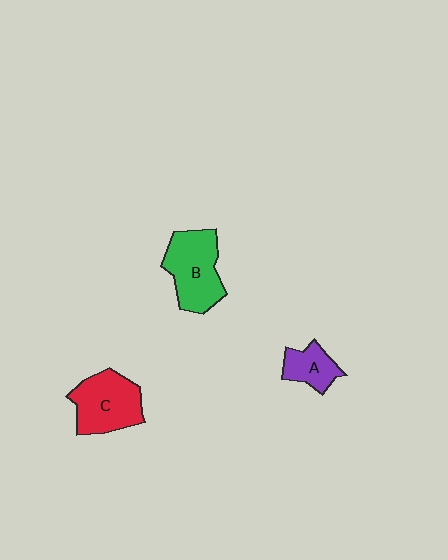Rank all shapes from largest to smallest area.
From largest to smallest: B (green), C (red), A (purple).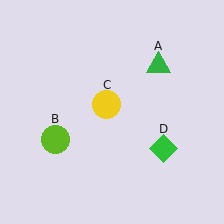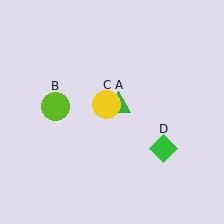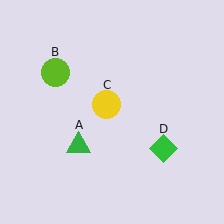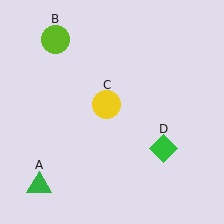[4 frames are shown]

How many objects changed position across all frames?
2 objects changed position: green triangle (object A), lime circle (object B).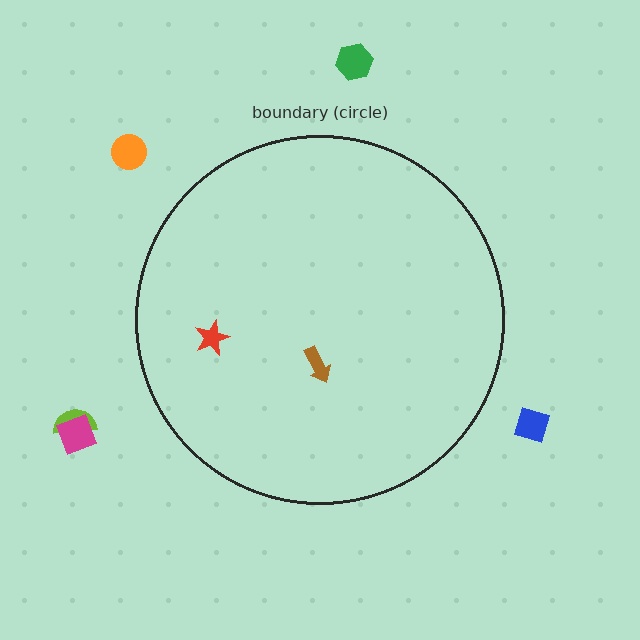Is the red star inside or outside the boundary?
Inside.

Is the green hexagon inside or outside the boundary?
Outside.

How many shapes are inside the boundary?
2 inside, 5 outside.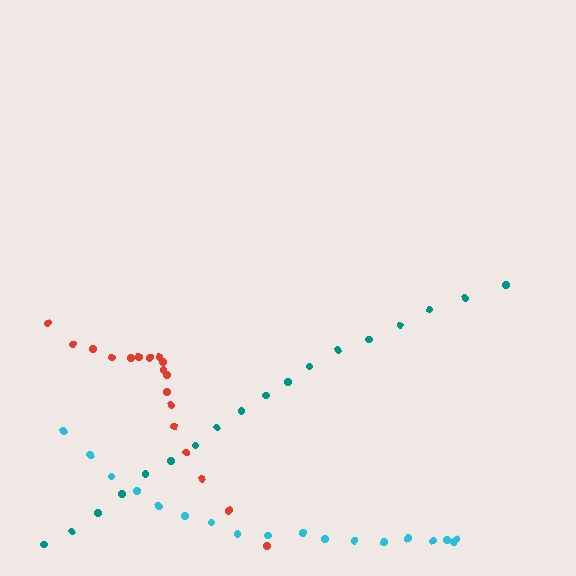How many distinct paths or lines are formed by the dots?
There are 3 distinct paths.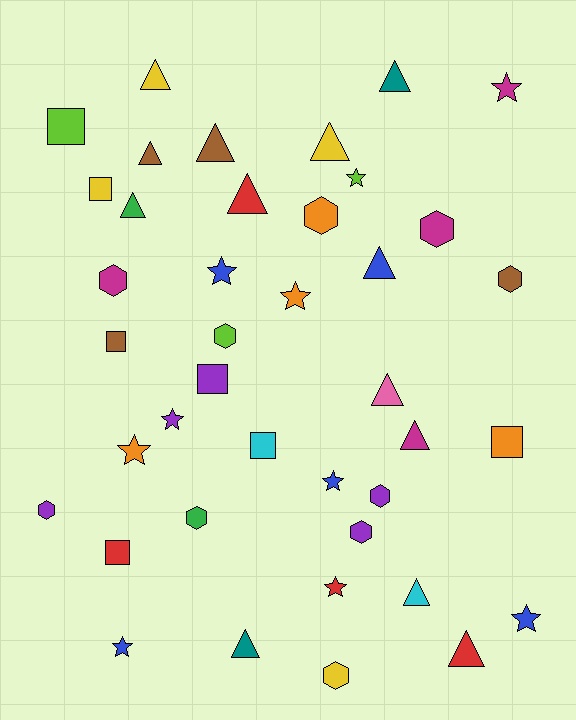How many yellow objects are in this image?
There are 4 yellow objects.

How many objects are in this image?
There are 40 objects.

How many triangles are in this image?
There are 13 triangles.